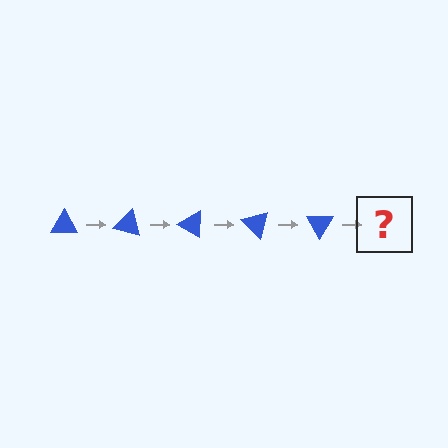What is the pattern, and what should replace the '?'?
The pattern is that the triangle rotates 15 degrees each step. The '?' should be a blue triangle rotated 75 degrees.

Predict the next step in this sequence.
The next step is a blue triangle rotated 75 degrees.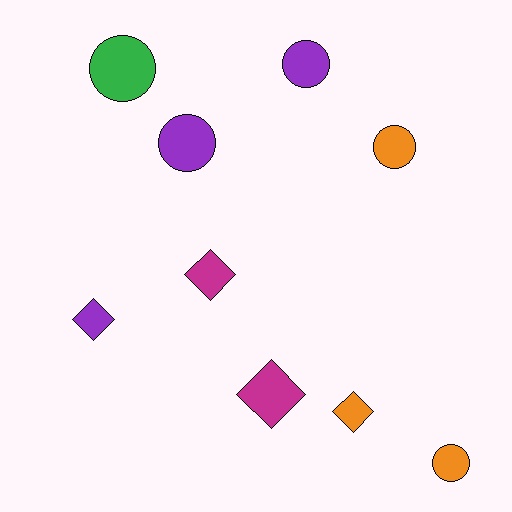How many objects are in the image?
There are 9 objects.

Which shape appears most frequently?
Circle, with 5 objects.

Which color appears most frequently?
Orange, with 3 objects.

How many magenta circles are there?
There are no magenta circles.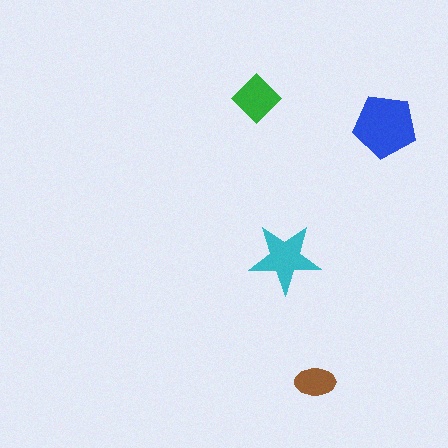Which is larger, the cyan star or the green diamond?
The cyan star.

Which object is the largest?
The blue pentagon.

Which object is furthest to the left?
The green diamond is leftmost.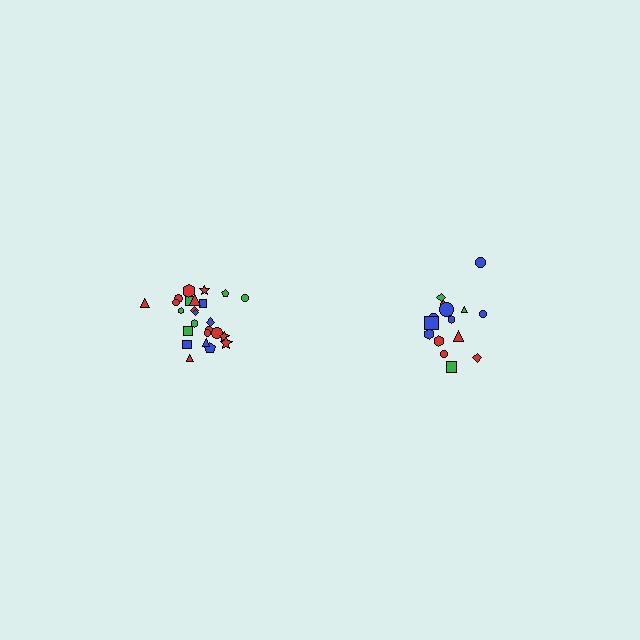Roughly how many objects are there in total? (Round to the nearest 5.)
Roughly 40 objects in total.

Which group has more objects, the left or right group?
The left group.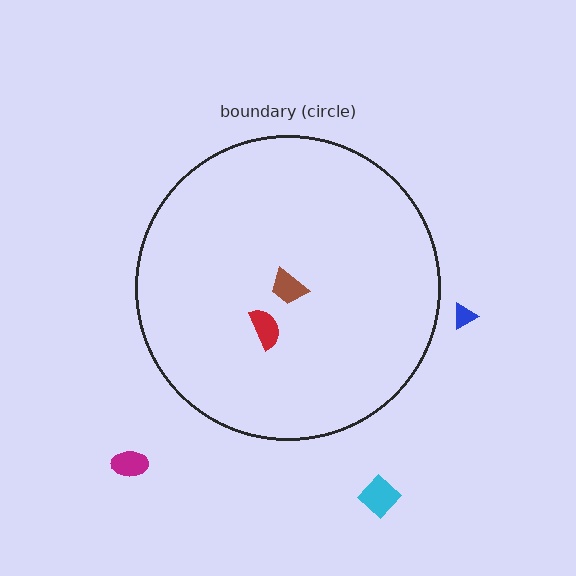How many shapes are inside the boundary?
2 inside, 3 outside.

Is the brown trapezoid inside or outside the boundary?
Inside.